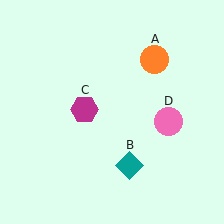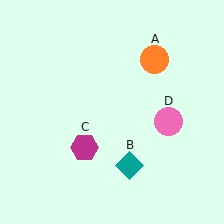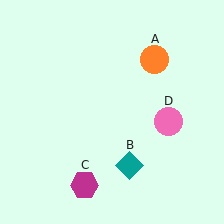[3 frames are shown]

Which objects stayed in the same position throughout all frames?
Orange circle (object A) and teal diamond (object B) and pink circle (object D) remained stationary.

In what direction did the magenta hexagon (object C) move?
The magenta hexagon (object C) moved down.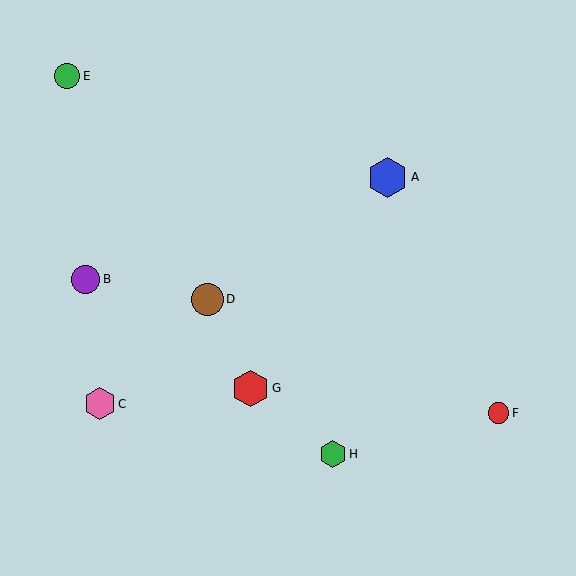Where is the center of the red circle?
The center of the red circle is at (499, 413).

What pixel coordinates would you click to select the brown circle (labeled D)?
Click at (207, 299) to select the brown circle D.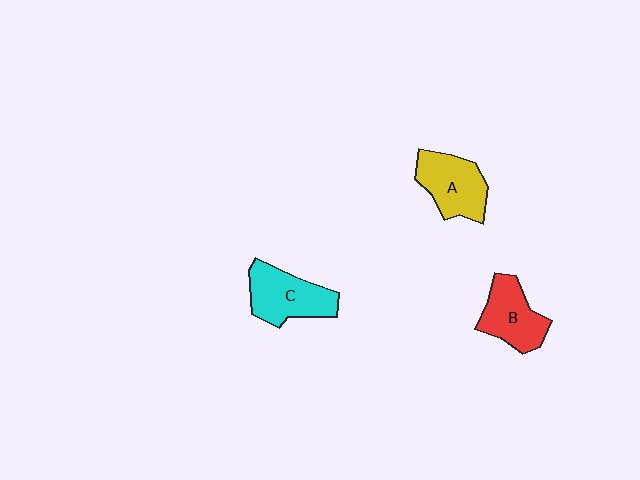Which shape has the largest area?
Shape C (cyan).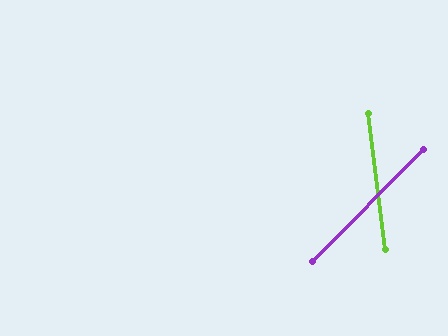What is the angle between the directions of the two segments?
Approximately 52 degrees.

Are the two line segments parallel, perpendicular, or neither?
Neither parallel nor perpendicular — they differ by about 52°.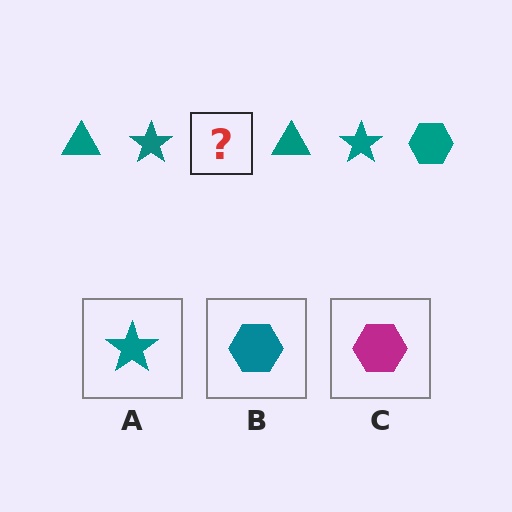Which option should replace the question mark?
Option B.